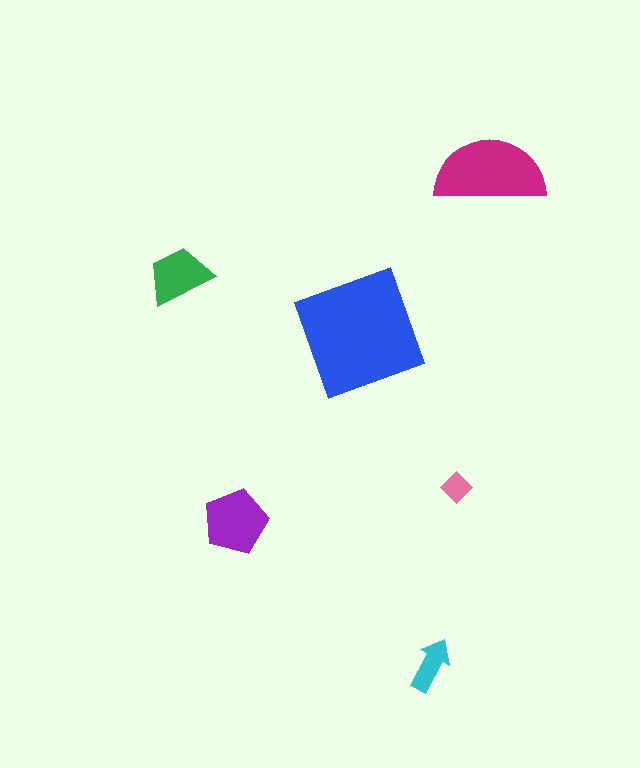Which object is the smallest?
The pink diamond.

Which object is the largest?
The blue square.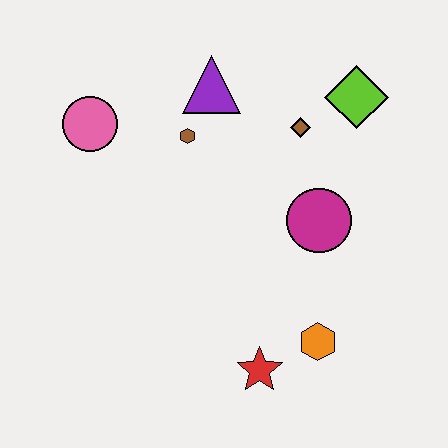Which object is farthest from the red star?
The pink circle is farthest from the red star.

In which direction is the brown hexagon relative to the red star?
The brown hexagon is above the red star.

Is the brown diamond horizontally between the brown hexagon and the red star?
No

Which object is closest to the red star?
The orange hexagon is closest to the red star.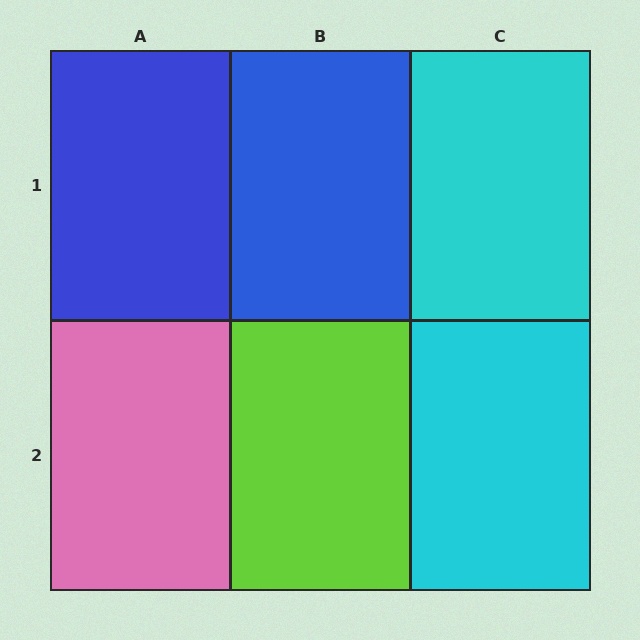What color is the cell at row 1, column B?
Blue.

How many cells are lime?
1 cell is lime.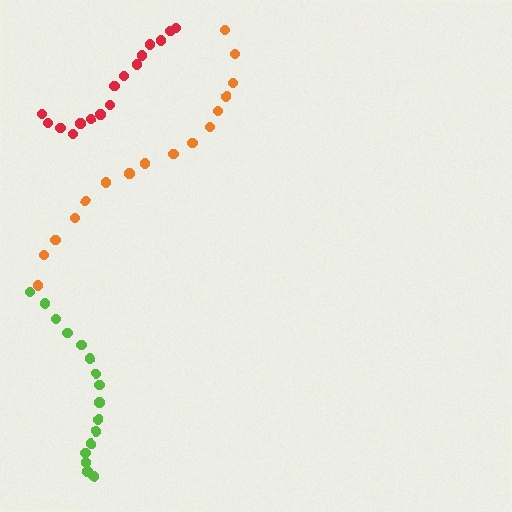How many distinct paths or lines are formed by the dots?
There are 3 distinct paths.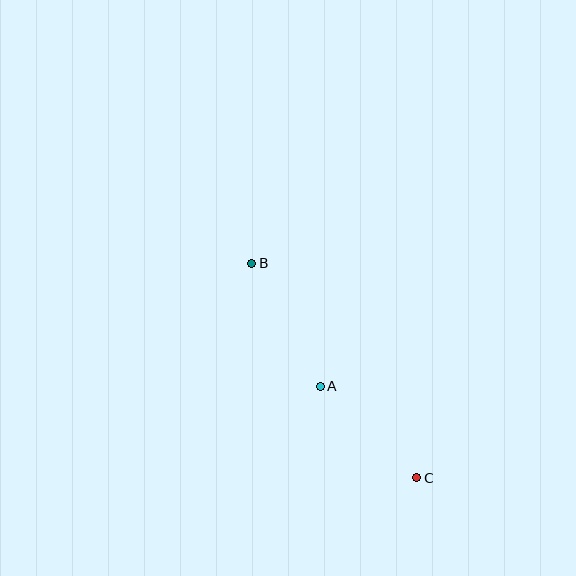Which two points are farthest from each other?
Points B and C are farthest from each other.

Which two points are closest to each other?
Points A and C are closest to each other.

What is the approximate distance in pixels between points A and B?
The distance between A and B is approximately 141 pixels.